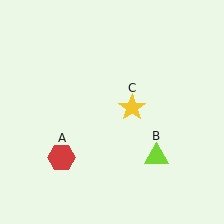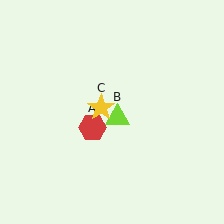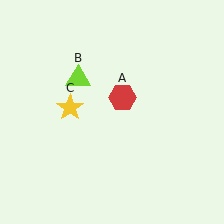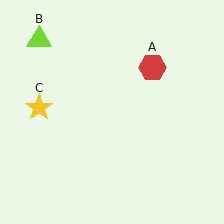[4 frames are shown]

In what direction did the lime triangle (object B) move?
The lime triangle (object B) moved up and to the left.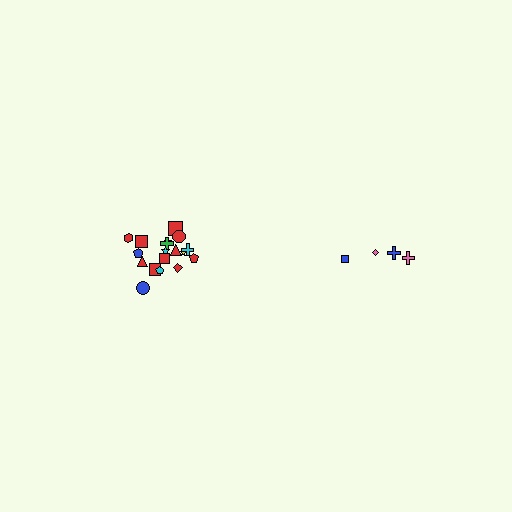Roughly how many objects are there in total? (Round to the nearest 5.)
Roughly 20 objects in total.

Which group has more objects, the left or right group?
The left group.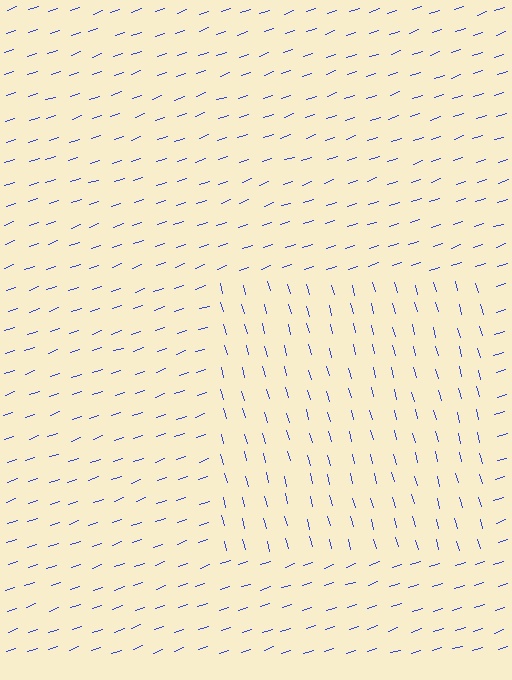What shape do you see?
I see a rectangle.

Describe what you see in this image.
The image is filled with small blue line segments. A rectangle region in the image has lines oriented differently from the surrounding lines, creating a visible texture boundary.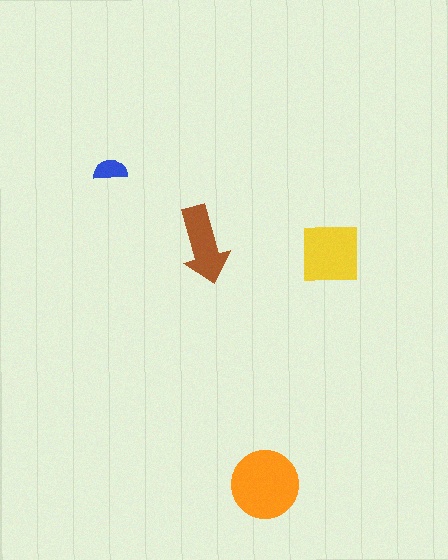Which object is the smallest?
The blue semicircle.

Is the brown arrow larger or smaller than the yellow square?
Smaller.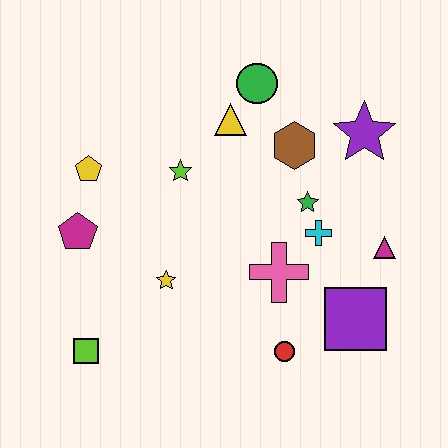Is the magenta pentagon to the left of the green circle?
Yes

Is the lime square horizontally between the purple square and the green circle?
No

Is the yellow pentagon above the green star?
Yes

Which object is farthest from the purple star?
The lime square is farthest from the purple star.